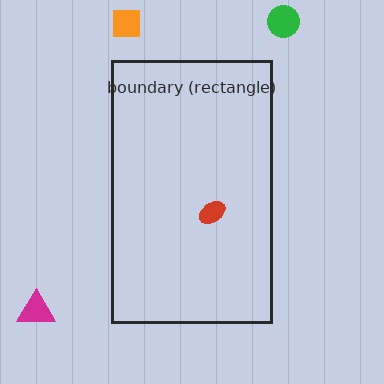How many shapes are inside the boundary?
1 inside, 3 outside.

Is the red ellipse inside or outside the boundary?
Inside.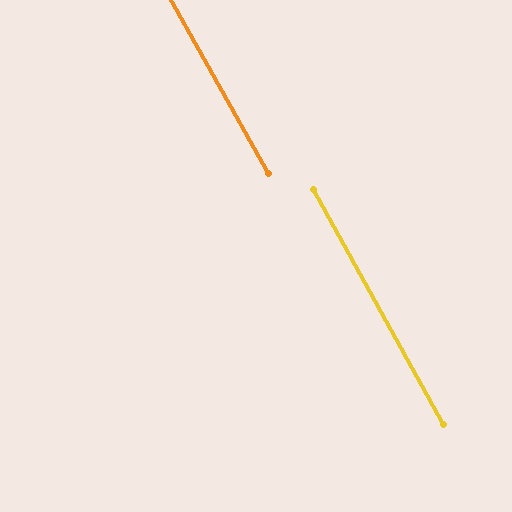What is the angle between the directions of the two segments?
Approximately 0 degrees.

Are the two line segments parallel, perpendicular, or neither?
Parallel — their directions differ by only 0.2°.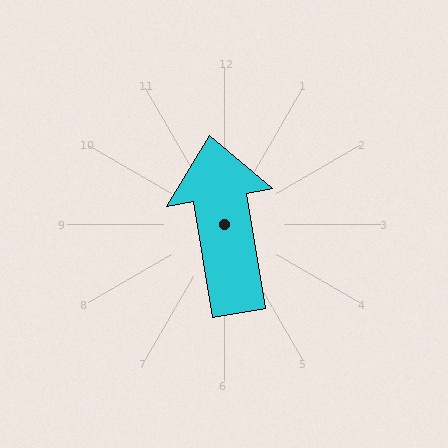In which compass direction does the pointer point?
North.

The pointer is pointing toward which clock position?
Roughly 12 o'clock.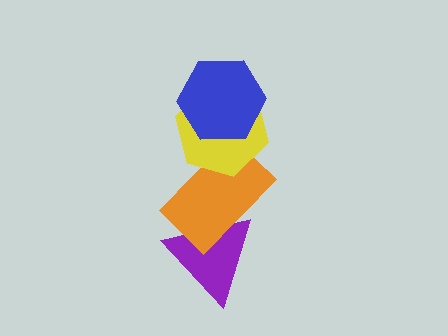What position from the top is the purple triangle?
The purple triangle is 4th from the top.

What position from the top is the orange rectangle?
The orange rectangle is 3rd from the top.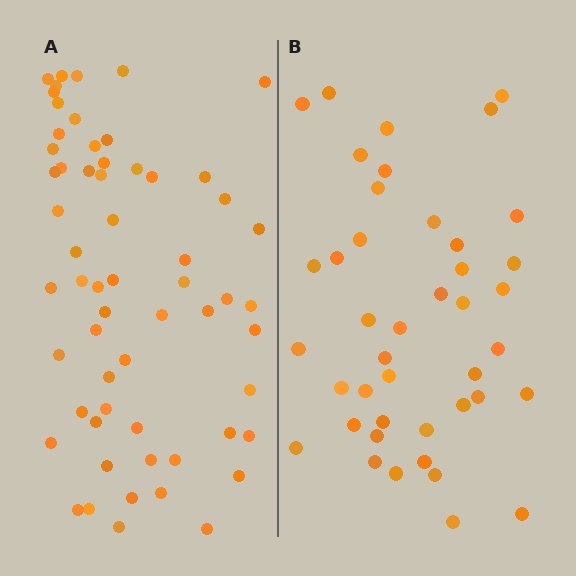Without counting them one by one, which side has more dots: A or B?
Region A (the left region) has more dots.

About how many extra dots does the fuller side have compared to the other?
Region A has approximately 20 more dots than region B.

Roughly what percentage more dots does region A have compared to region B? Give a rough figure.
About 45% more.